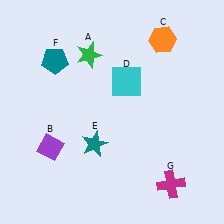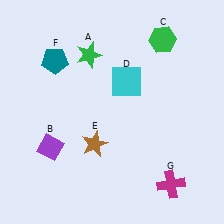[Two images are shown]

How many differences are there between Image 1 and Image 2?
There are 2 differences between the two images.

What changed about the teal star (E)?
In Image 1, E is teal. In Image 2, it changed to brown.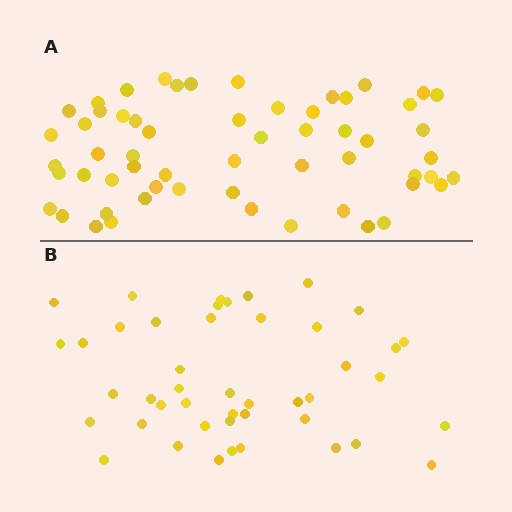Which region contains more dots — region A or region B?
Region A (the top region) has more dots.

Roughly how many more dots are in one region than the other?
Region A has approximately 15 more dots than region B.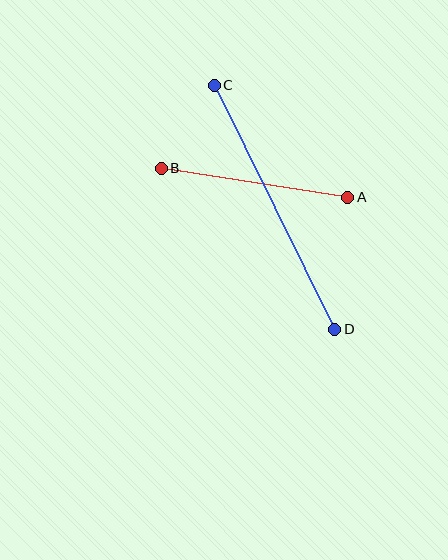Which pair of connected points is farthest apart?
Points C and D are farthest apart.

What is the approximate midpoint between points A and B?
The midpoint is at approximately (254, 183) pixels.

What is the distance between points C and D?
The distance is approximately 272 pixels.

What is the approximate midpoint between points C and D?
The midpoint is at approximately (274, 207) pixels.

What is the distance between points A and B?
The distance is approximately 189 pixels.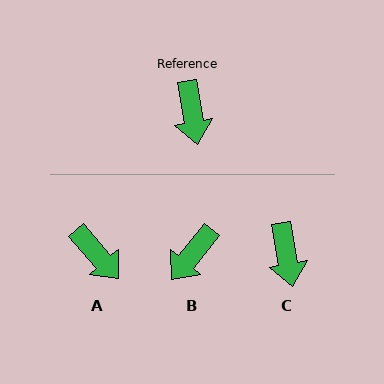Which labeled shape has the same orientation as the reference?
C.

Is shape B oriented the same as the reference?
No, it is off by about 49 degrees.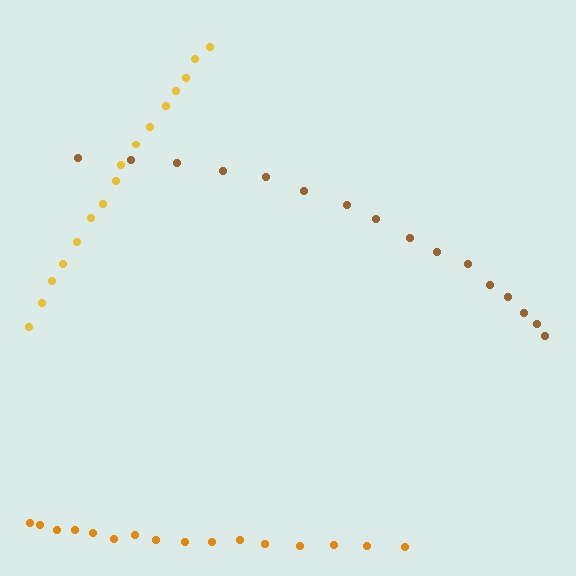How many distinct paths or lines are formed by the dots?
There are 3 distinct paths.